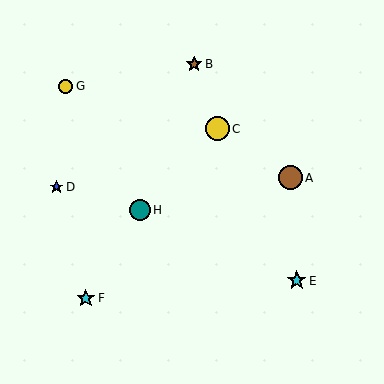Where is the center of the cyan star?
The center of the cyan star is at (297, 281).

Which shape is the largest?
The brown circle (labeled A) is the largest.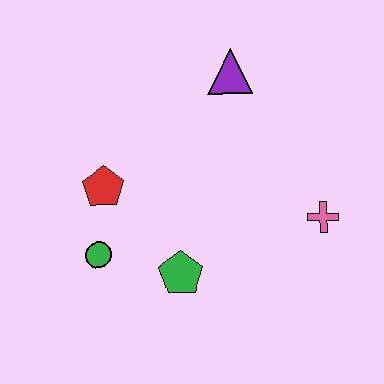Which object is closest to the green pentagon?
The green circle is closest to the green pentagon.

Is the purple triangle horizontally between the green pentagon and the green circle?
No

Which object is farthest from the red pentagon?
The pink cross is farthest from the red pentagon.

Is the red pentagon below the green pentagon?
No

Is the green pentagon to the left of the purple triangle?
Yes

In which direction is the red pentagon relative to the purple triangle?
The red pentagon is to the left of the purple triangle.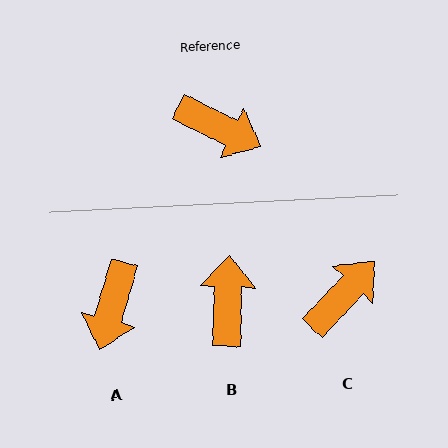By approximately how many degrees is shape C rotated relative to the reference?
Approximately 73 degrees counter-clockwise.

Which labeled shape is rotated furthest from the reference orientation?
B, about 114 degrees away.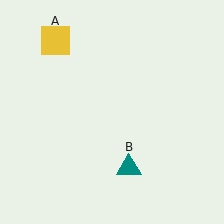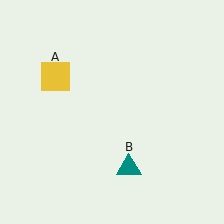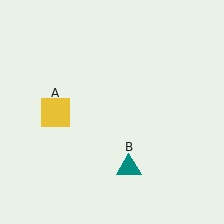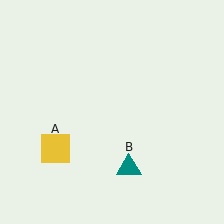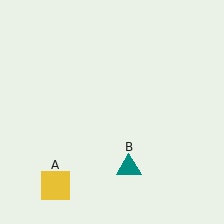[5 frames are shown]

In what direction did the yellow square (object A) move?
The yellow square (object A) moved down.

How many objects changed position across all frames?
1 object changed position: yellow square (object A).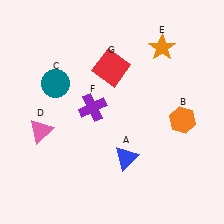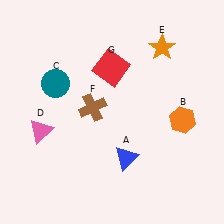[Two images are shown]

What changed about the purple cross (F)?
In Image 1, F is purple. In Image 2, it changed to brown.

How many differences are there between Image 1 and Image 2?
There is 1 difference between the two images.